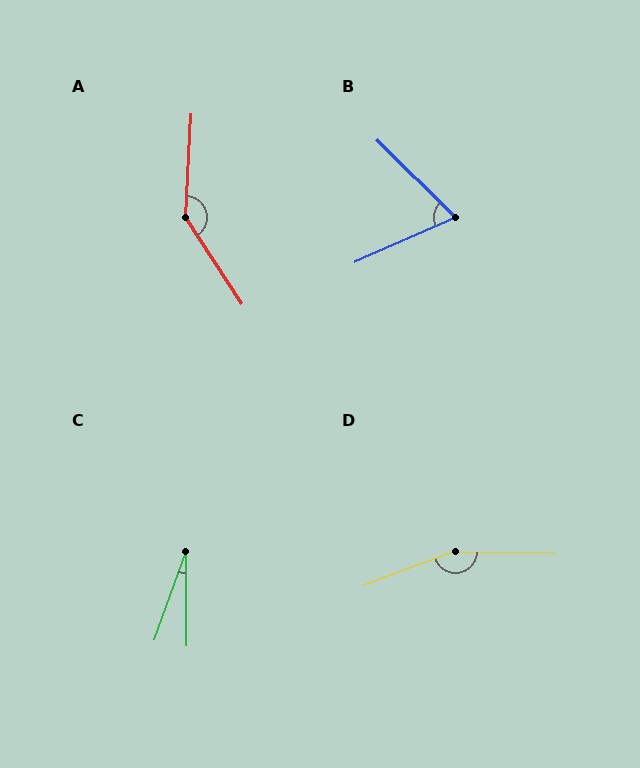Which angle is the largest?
D, at approximately 159 degrees.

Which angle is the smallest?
C, at approximately 20 degrees.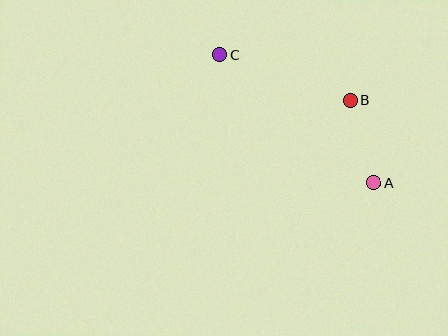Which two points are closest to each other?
Points A and B are closest to each other.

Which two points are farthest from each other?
Points A and C are farthest from each other.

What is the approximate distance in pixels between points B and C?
The distance between B and C is approximately 138 pixels.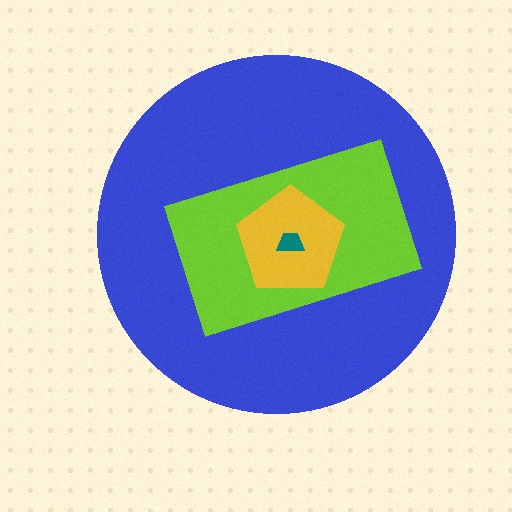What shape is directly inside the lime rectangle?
The yellow pentagon.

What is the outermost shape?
The blue circle.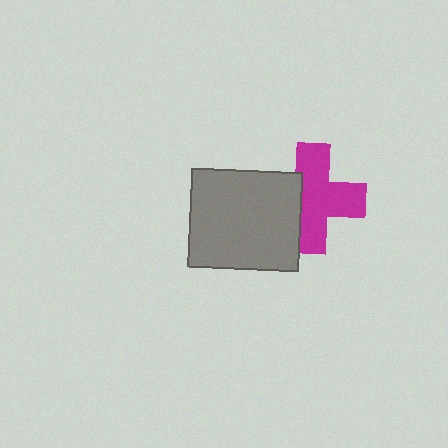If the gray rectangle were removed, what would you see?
You would see the complete magenta cross.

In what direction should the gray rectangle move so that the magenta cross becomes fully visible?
The gray rectangle should move left. That is the shortest direction to clear the overlap and leave the magenta cross fully visible.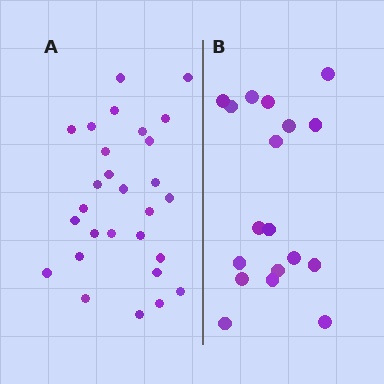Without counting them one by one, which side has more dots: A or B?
Region A (the left region) has more dots.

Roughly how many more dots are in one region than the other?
Region A has roughly 10 or so more dots than region B.